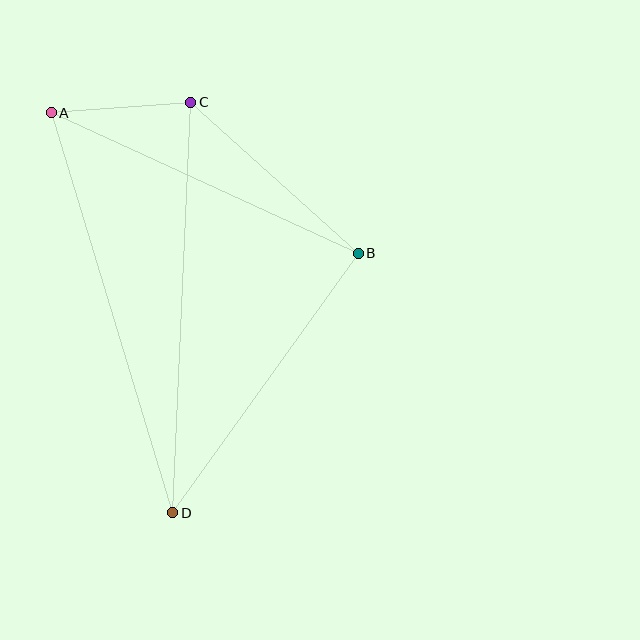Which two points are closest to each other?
Points A and C are closest to each other.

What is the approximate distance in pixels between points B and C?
The distance between B and C is approximately 226 pixels.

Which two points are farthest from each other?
Points A and D are farthest from each other.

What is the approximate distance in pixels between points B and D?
The distance between B and D is approximately 319 pixels.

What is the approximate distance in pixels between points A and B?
The distance between A and B is approximately 337 pixels.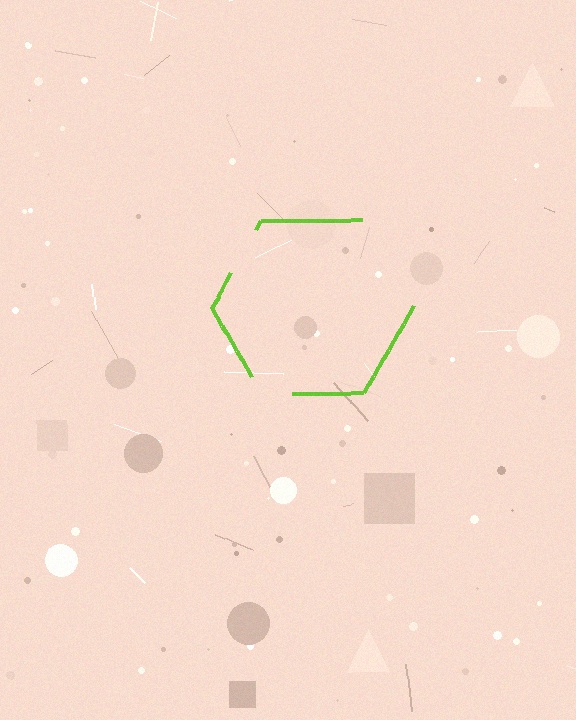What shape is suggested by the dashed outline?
The dashed outline suggests a hexagon.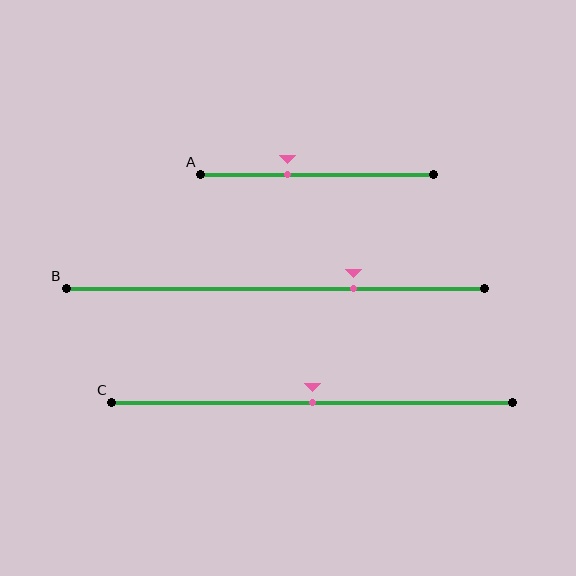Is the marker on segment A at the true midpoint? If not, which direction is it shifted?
No, the marker on segment A is shifted to the left by about 13% of the segment length.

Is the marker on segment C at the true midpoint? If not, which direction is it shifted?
Yes, the marker on segment C is at the true midpoint.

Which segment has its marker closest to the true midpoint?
Segment C has its marker closest to the true midpoint.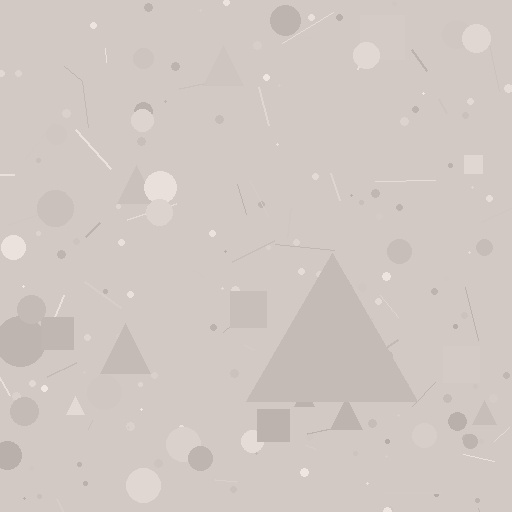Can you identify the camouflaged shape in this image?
The camouflaged shape is a triangle.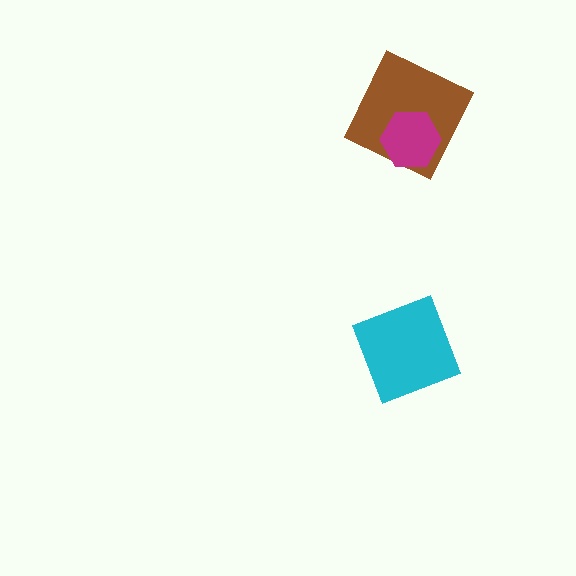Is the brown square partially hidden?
Yes, it is partially covered by another shape.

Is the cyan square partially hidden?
No, no other shape covers it.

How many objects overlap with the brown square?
1 object overlaps with the brown square.